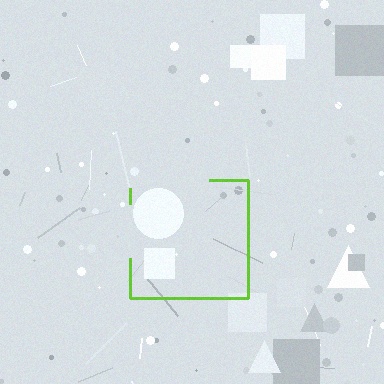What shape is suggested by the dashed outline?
The dashed outline suggests a square.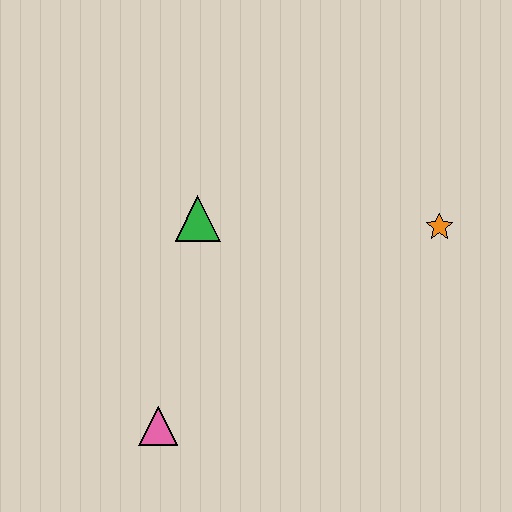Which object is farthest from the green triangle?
The orange star is farthest from the green triangle.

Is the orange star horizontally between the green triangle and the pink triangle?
No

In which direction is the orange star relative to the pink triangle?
The orange star is to the right of the pink triangle.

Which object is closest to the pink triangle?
The green triangle is closest to the pink triangle.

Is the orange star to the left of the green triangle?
No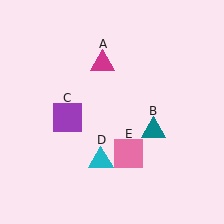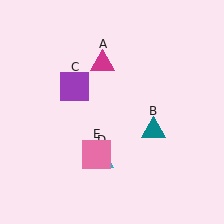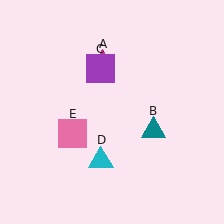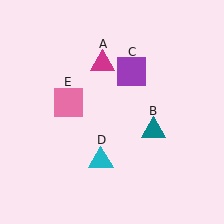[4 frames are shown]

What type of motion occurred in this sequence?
The purple square (object C), pink square (object E) rotated clockwise around the center of the scene.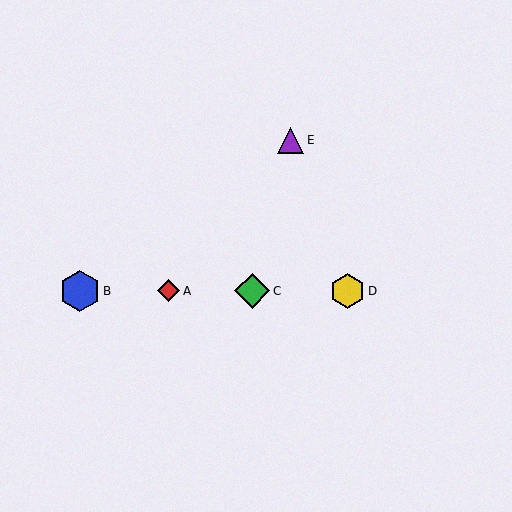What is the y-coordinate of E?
Object E is at y≈140.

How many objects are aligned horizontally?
4 objects (A, B, C, D) are aligned horizontally.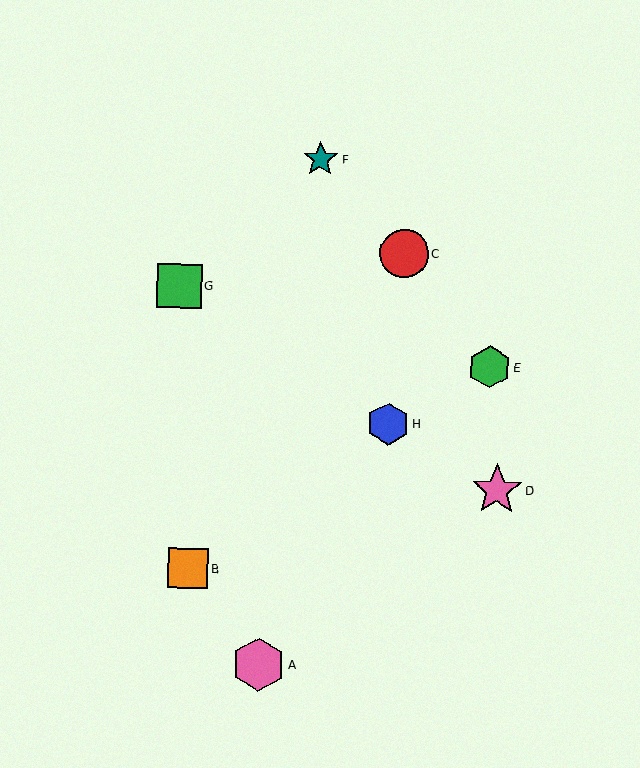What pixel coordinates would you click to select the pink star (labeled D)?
Click at (497, 490) to select the pink star D.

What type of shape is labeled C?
Shape C is a red circle.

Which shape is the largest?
The pink hexagon (labeled A) is the largest.